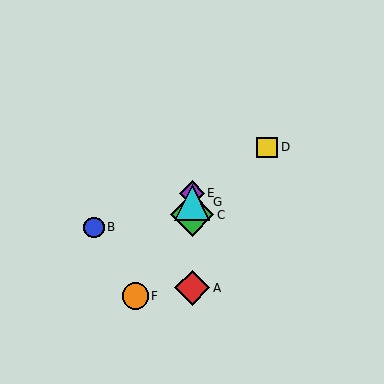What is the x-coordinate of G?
Object G is at x≈192.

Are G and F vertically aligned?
No, G is at x≈192 and F is at x≈135.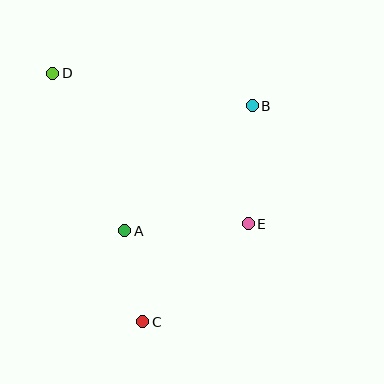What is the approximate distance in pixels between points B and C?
The distance between B and C is approximately 243 pixels.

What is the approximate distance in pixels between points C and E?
The distance between C and E is approximately 144 pixels.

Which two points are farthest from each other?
Points C and D are farthest from each other.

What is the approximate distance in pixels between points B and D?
The distance between B and D is approximately 202 pixels.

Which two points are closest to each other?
Points A and C are closest to each other.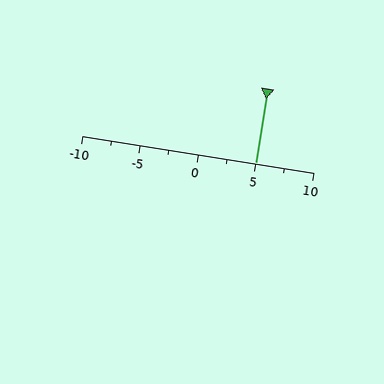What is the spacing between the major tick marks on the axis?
The major ticks are spaced 5 apart.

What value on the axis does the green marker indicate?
The marker indicates approximately 5.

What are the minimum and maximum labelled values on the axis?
The axis runs from -10 to 10.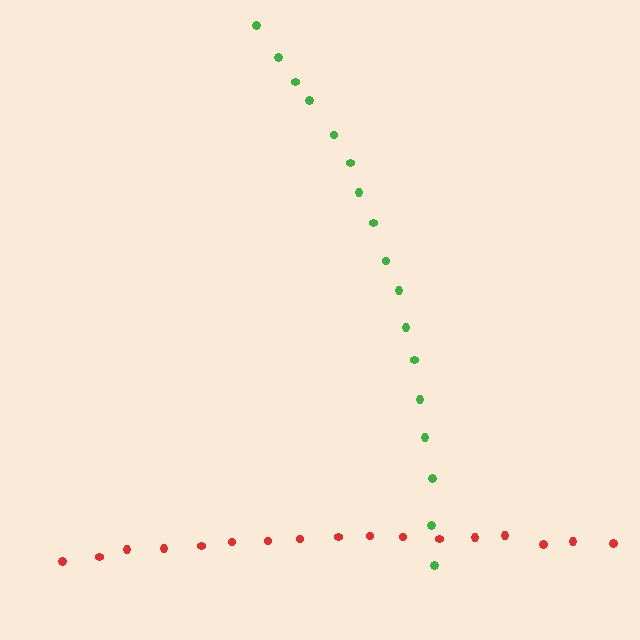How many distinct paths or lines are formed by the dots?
There are 2 distinct paths.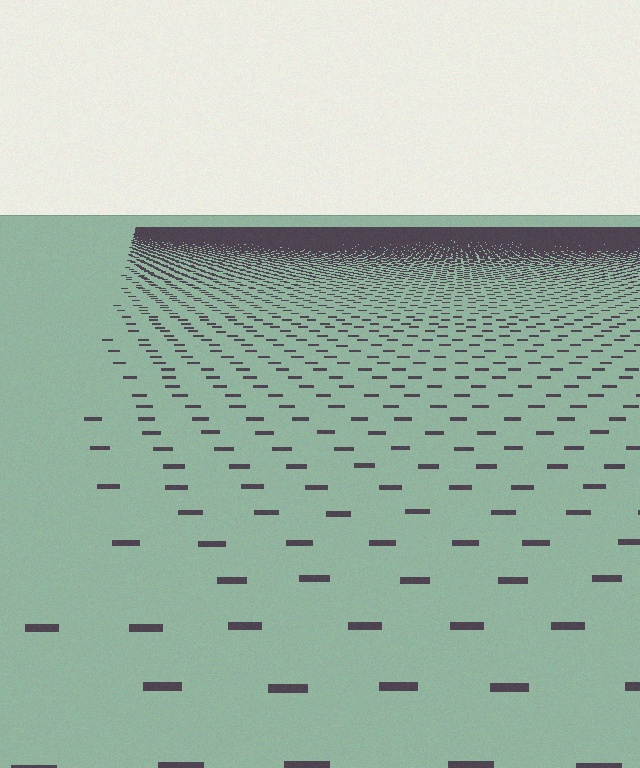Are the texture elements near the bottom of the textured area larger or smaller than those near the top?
Larger. Near the bottom, elements are closer to the viewer and appear at a bigger on-screen size.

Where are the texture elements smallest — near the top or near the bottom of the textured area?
Near the top.